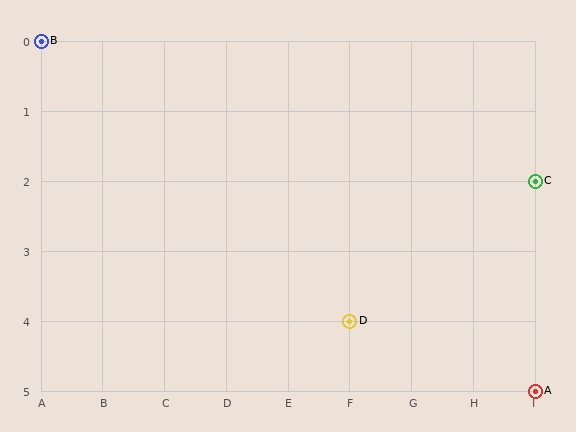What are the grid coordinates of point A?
Point A is at grid coordinates (I, 5).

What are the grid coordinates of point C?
Point C is at grid coordinates (I, 2).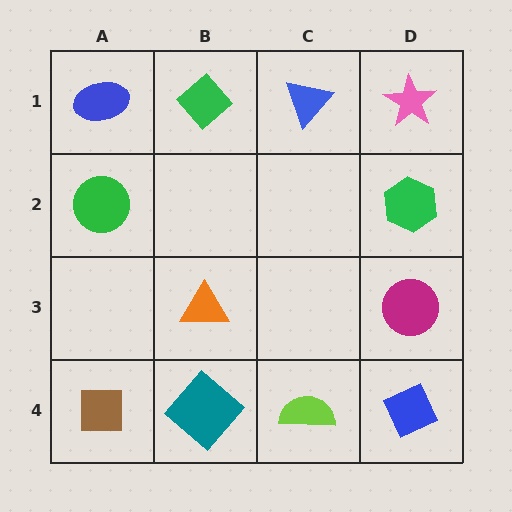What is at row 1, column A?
A blue ellipse.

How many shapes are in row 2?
2 shapes.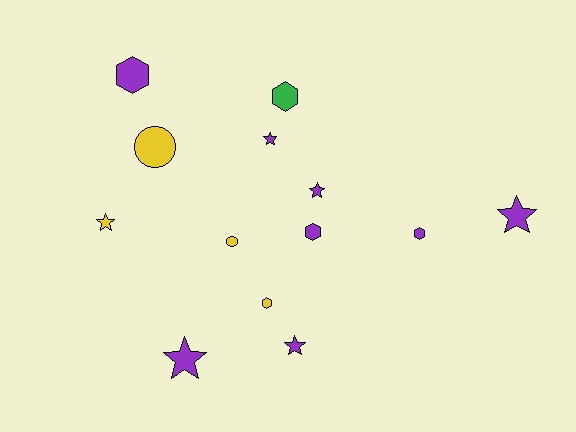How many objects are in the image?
There are 13 objects.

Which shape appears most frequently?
Star, with 6 objects.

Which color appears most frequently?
Purple, with 8 objects.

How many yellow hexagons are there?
There is 1 yellow hexagon.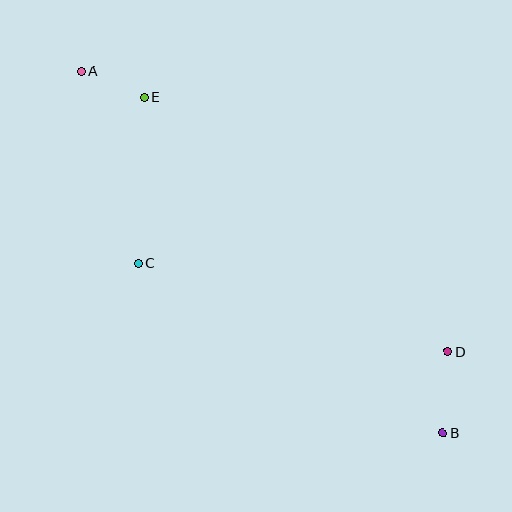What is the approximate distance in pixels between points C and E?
The distance between C and E is approximately 166 pixels.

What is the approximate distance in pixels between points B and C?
The distance between B and C is approximately 348 pixels.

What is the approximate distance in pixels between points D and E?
The distance between D and E is approximately 395 pixels.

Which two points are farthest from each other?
Points A and B are farthest from each other.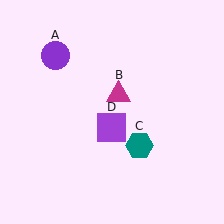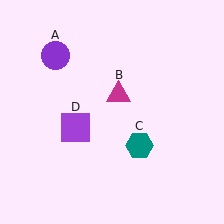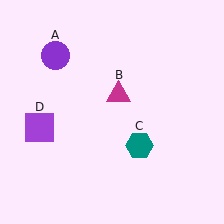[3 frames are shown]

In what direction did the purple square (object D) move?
The purple square (object D) moved left.